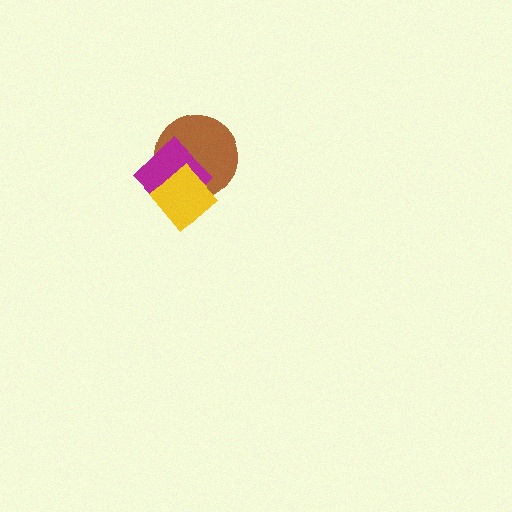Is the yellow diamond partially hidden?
No, no other shape covers it.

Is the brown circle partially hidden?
Yes, it is partially covered by another shape.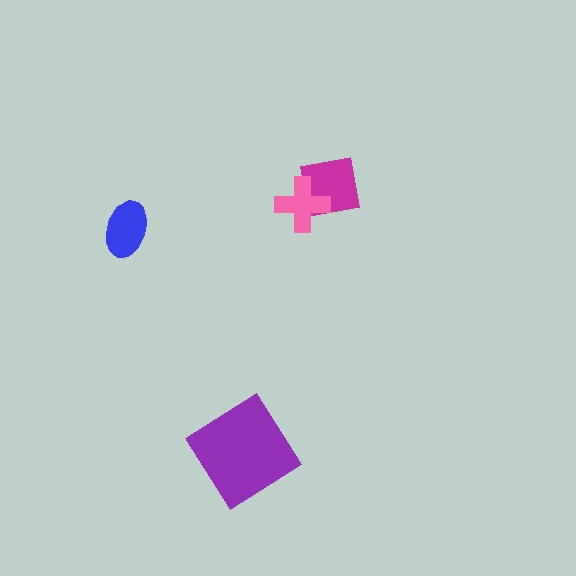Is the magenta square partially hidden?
Yes, it is partially covered by another shape.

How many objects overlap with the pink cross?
1 object overlaps with the pink cross.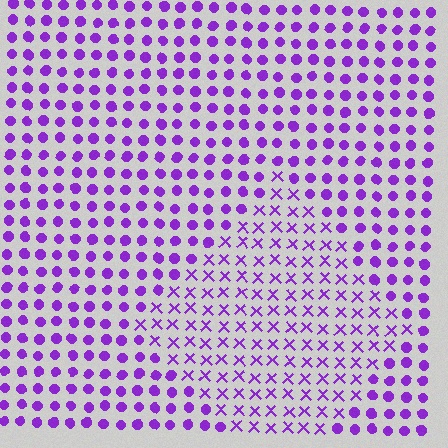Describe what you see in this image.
The image is filled with small purple elements arranged in a uniform grid. A diamond-shaped region contains X marks, while the surrounding area contains circles. The boundary is defined purely by the change in element shape.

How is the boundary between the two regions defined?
The boundary is defined by a change in element shape: X marks inside vs. circles outside. All elements share the same color and spacing.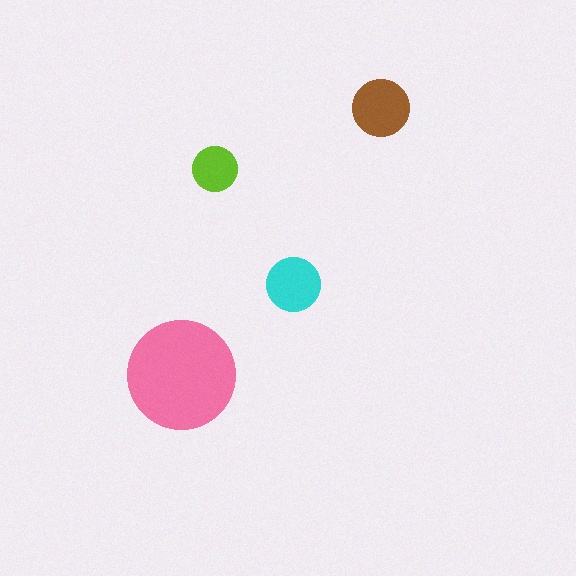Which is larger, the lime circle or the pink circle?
The pink one.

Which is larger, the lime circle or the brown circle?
The brown one.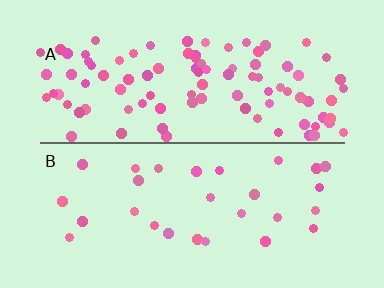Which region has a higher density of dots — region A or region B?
A (the top).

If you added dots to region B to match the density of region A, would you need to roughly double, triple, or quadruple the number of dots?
Approximately triple.